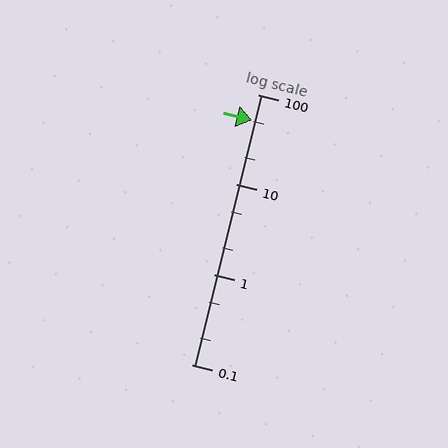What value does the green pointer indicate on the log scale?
The pointer indicates approximately 52.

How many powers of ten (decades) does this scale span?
The scale spans 3 decades, from 0.1 to 100.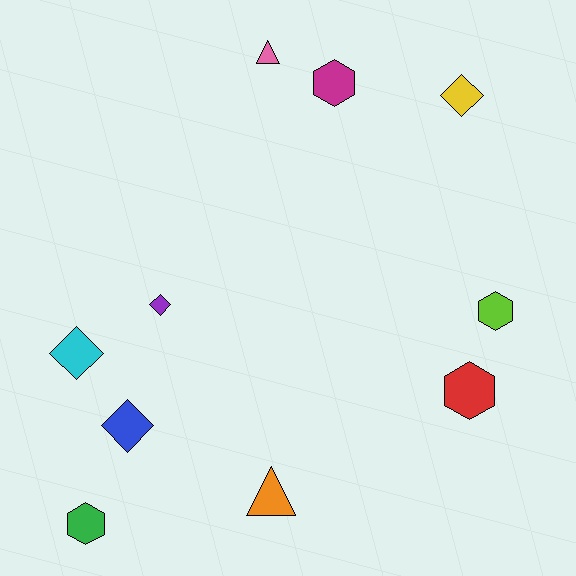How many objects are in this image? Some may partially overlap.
There are 10 objects.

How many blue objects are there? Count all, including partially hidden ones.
There is 1 blue object.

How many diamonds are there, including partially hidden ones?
There are 4 diamonds.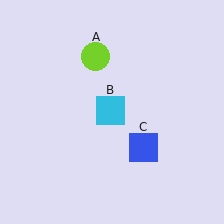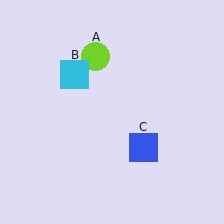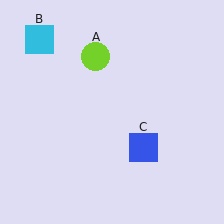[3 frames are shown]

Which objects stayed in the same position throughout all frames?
Lime circle (object A) and blue square (object C) remained stationary.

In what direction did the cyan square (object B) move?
The cyan square (object B) moved up and to the left.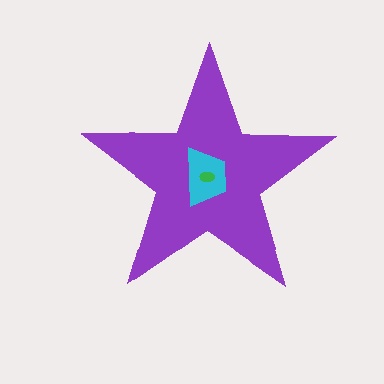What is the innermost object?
The green ellipse.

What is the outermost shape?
The purple star.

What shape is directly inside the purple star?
The cyan trapezoid.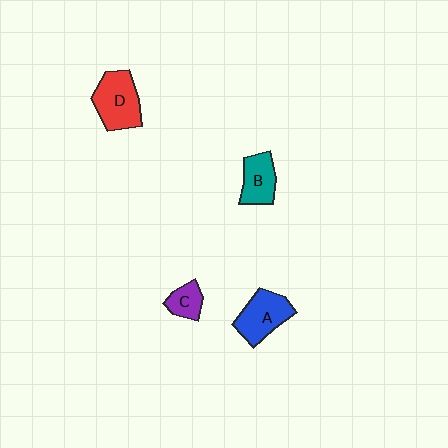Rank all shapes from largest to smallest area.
From largest to smallest: D (red), A (blue), B (teal), C (purple).